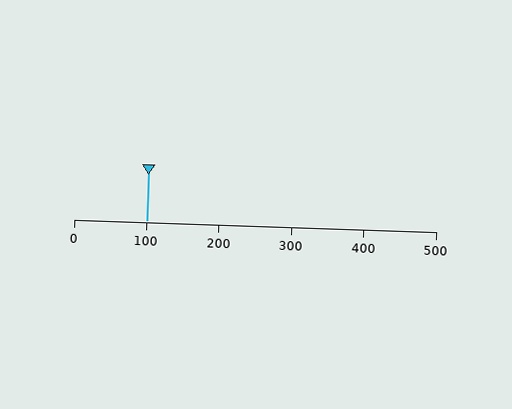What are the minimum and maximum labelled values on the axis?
The axis runs from 0 to 500.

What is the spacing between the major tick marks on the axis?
The major ticks are spaced 100 apart.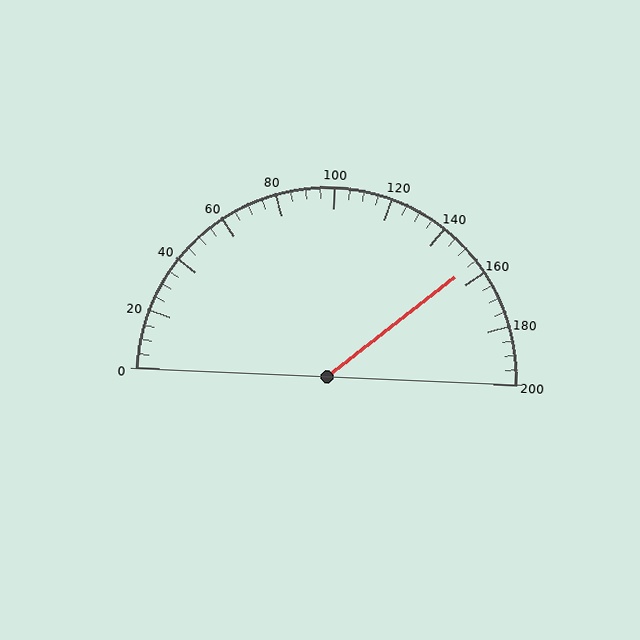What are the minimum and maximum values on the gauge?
The gauge ranges from 0 to 200.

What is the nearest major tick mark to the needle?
The nearest major tick mark is 160.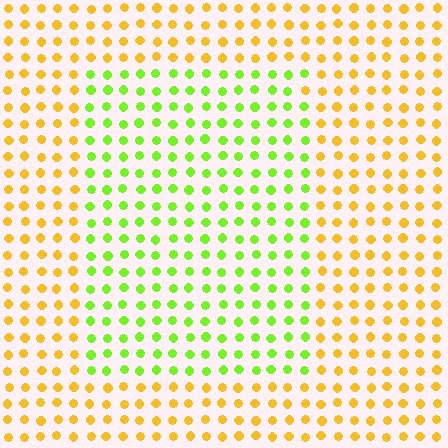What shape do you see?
I see a rectangle.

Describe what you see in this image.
The image is filled with small yellow elements in a uniform arrangement. A rectangle-shaped region is visible where the elements are tinted to a slightly different hue, forming a subtle color boundary.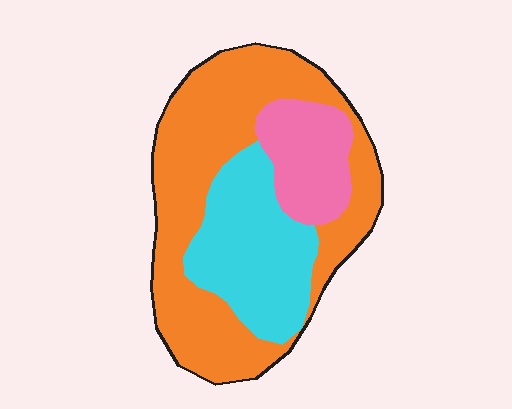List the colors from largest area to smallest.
From largest to smallest: orange, cyan, pink.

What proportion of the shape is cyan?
Cyan covers roughly 30% of the shape.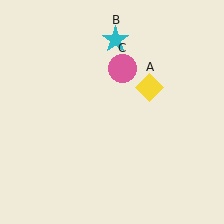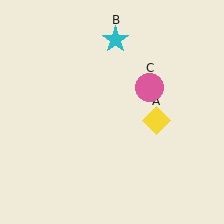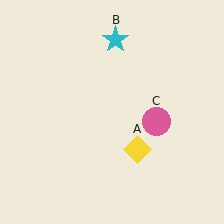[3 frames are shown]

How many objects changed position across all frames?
2 objects changed position: yellow diamond (object A), pink circle (object C).